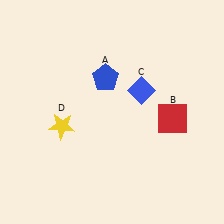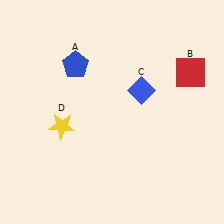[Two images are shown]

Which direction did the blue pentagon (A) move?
The blue pentagon (A) moved left.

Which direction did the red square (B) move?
The red square (B) moved up.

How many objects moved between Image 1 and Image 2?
2 objects moved between the two images.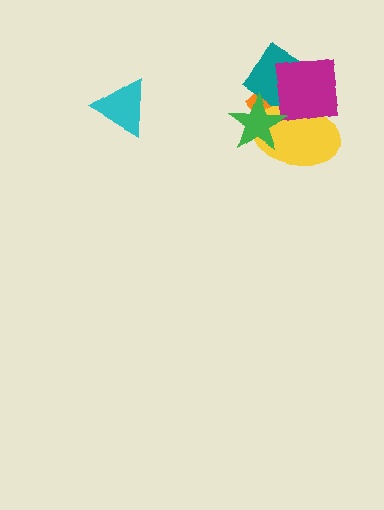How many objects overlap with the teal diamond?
4 objects overlap with the teal diamond.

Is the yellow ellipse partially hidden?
Yes, it is partially covered by another shape.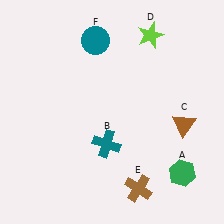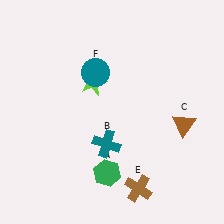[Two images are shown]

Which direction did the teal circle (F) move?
The teal circle (F) moved down.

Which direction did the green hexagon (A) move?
The green hexagon (A) moved left.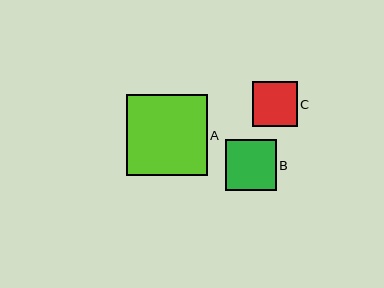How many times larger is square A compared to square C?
Square A is approximately 1.8 times the size of square C.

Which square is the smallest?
Square C is the smallest with a size of approximately 45 pixels.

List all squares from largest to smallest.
From largest to smallest: A, B, C.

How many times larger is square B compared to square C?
Square B is approximately 1.1 times the size of square C.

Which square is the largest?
Square A is the largest with a size of approximately 81 pixels.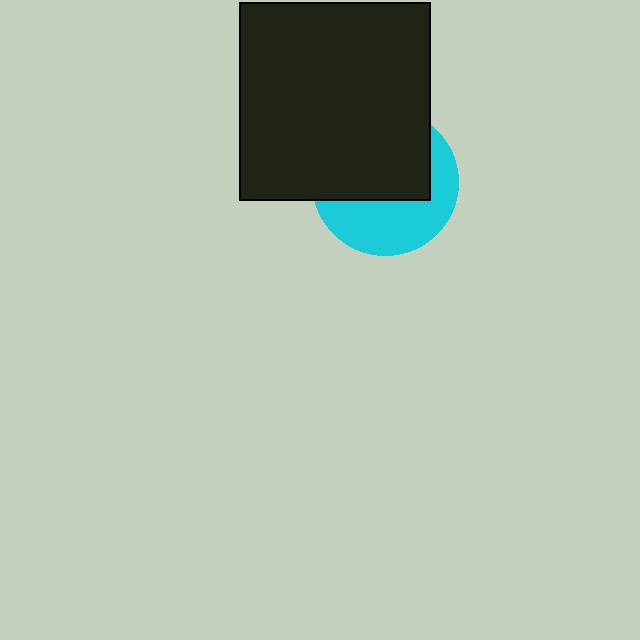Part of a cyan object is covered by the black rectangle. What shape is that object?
It is a circle.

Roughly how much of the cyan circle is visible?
A small part of it is visible (roughly 43%).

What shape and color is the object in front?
The object in front is a black rectangle.